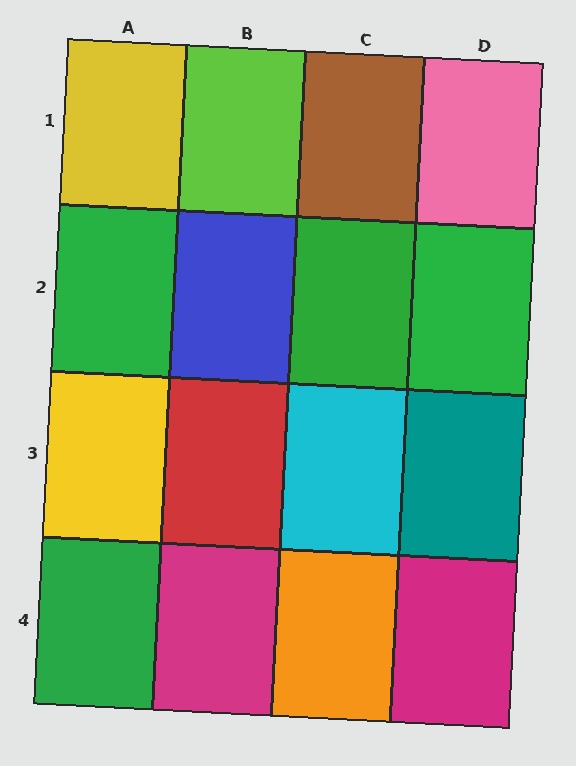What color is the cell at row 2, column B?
Blue.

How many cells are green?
4 cells are green.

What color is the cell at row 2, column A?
Green.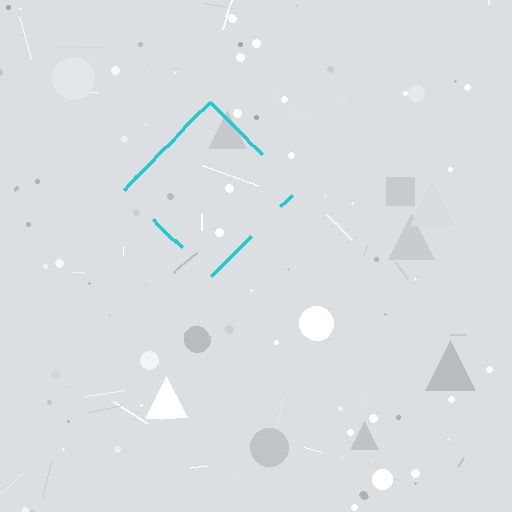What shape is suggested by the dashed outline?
The dashed outline suggests a diamond.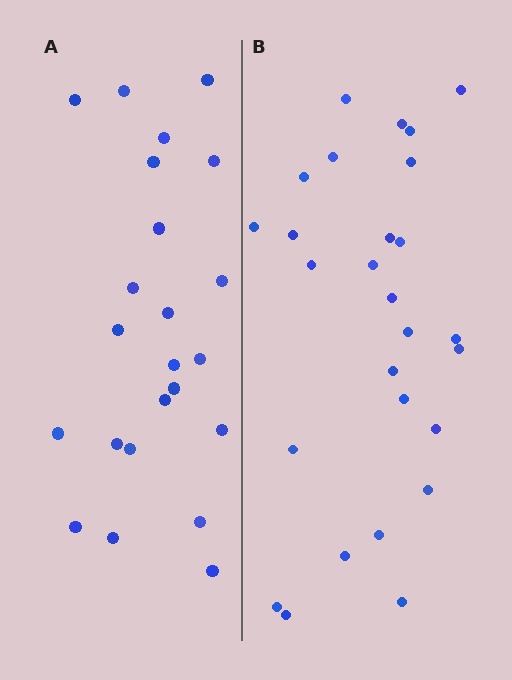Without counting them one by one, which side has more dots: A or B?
Region B (the right region) has more dots.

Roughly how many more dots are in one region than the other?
Region B has about 4 more dots than region A.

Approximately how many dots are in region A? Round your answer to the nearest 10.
About 20 dots. (The exact count is 23, which rounds to 20.)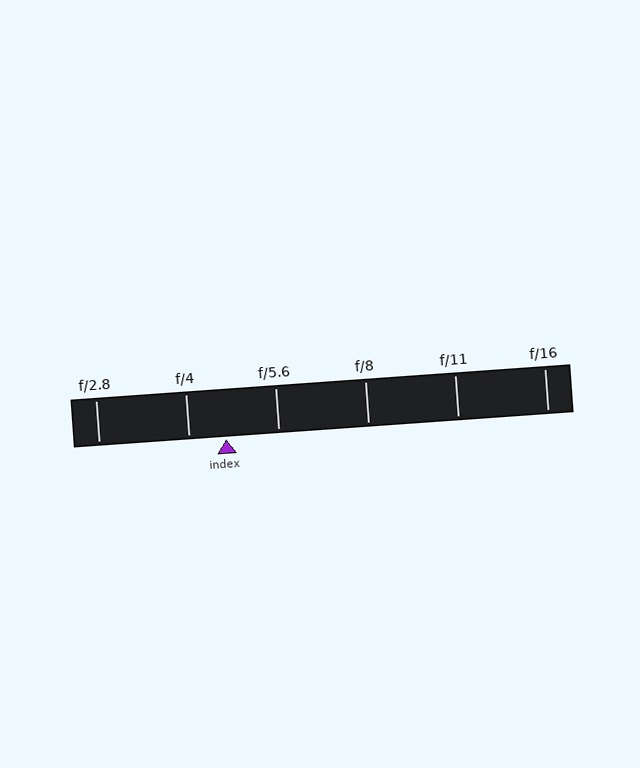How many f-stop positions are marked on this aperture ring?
There are 6 f-stop positions marked.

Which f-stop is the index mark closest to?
The index mark is closest to f/4.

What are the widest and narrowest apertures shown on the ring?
The widest aperture shown is f/2.8 and the narrowest is f/16.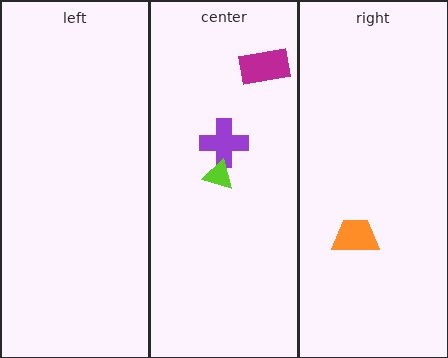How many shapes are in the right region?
1.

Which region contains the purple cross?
The center region.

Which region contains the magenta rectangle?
The center region.